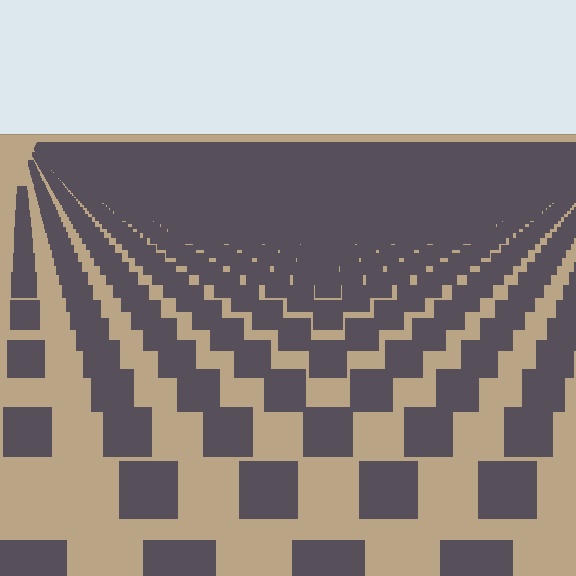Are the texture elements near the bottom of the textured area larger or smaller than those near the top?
Larger. Near the bottom, elements are closer to the viewer and appear at a bigger on-screen size.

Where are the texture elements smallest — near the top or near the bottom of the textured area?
Near the top.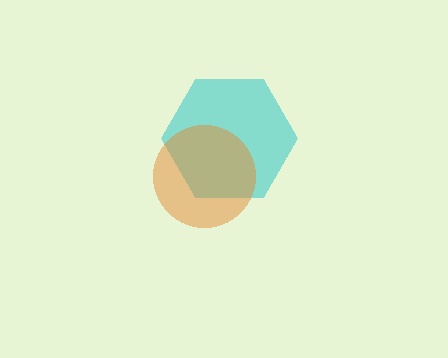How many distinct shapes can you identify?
There are 2 distinct shapes: a cyan hexagon, an orange circle.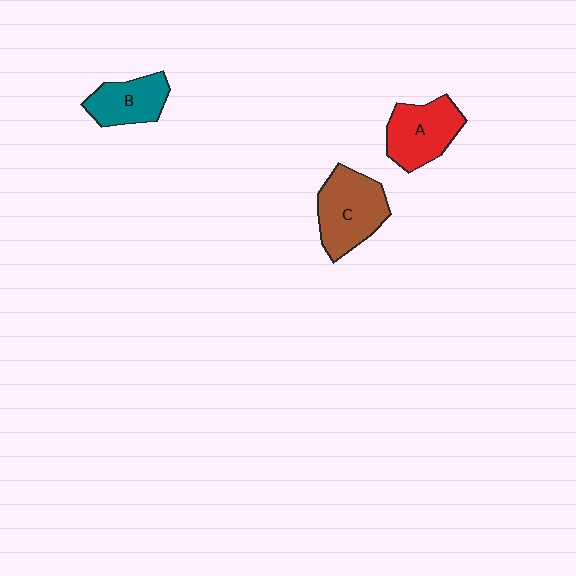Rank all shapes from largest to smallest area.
From largest to smallest: C (brown), A (red), B (teal).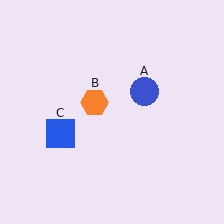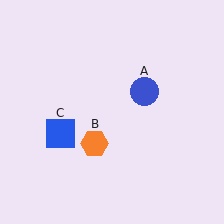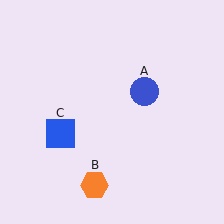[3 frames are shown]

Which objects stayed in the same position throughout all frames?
Blue circle (object A) and blue square (object C) remained stationary.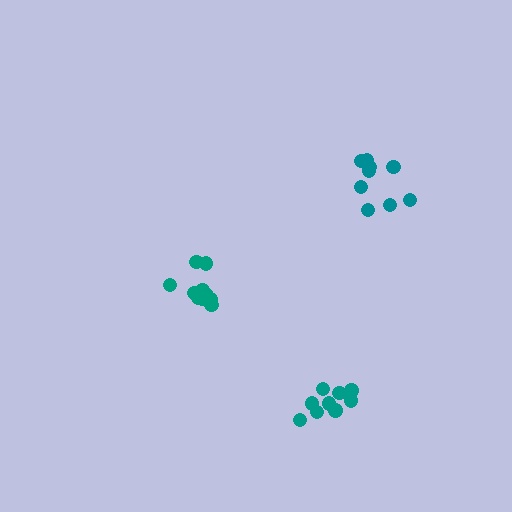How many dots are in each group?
Group 1: 9 dots, Group 2: 12 dots, Group 3: 9 dots (30 total).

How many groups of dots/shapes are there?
There are 3 groups.